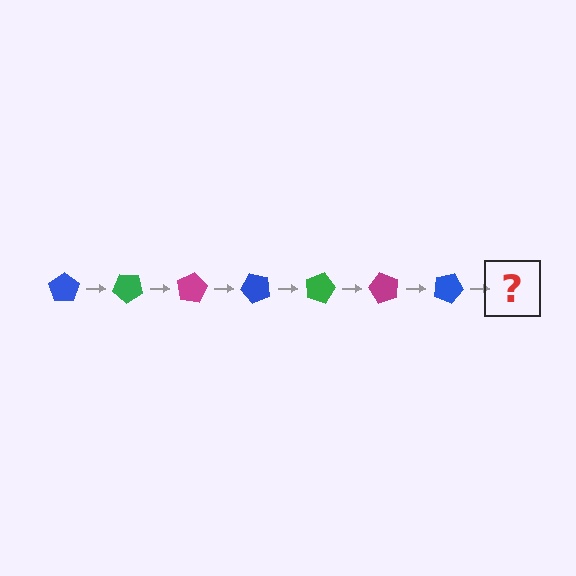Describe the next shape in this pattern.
It should be a green pentagon, rotated 280 degrees from the start.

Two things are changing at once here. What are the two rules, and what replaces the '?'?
The two rules are that it rotates 40 degrees each step and the color cycles through blue, green, and magenta. The '?' should be a green pentagon, rotated 280 degrees from the start.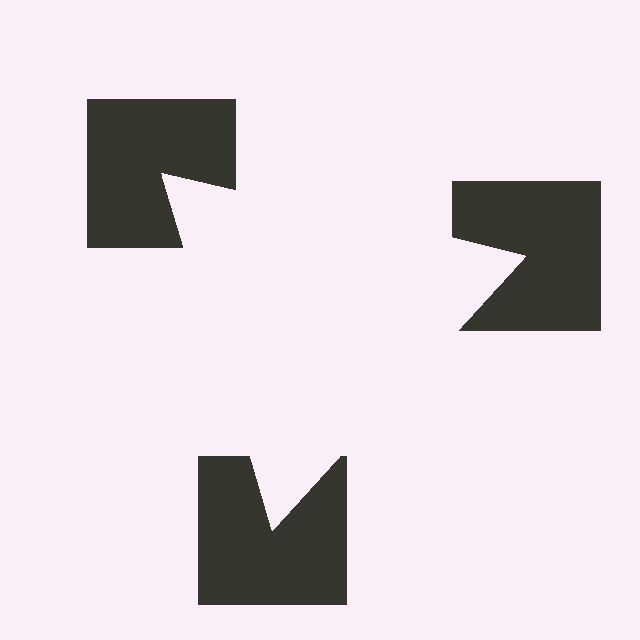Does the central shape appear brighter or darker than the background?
It typically appears slightly brighter than the background, even though no actual brightness change is drawn.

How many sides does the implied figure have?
3 sides.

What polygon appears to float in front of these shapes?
An illusory triangle — its edges are inferred from the aligned wedge cuts in the notched squares, not physically drawn.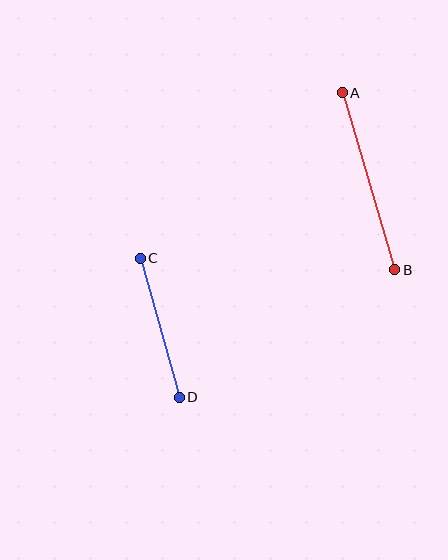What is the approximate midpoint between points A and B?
The midpoint is at approximately (368, 181) pixels.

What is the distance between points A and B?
The distance is approximately 185 pixels.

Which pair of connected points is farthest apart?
Points A and B are farthest apart.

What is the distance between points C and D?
The distance is approximately 144 pixels.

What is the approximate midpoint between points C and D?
The midpoint is at approximately (160, 328) pixels.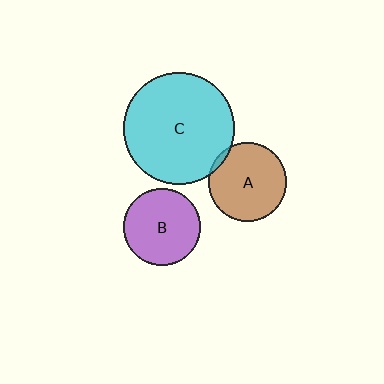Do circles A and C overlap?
Yes.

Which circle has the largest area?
Circle C (cyan).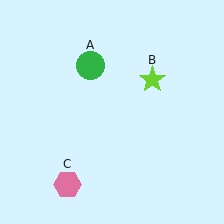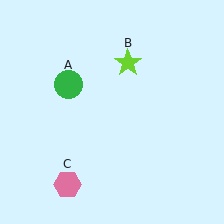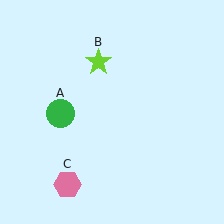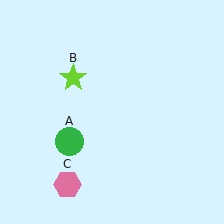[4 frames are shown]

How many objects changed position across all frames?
2 objects changed position: green circle (object A), lime star (object B).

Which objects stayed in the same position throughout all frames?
Pink hexagon (object C) remained stationary.